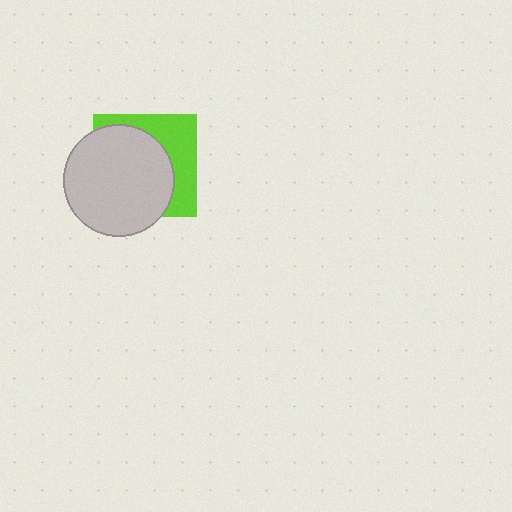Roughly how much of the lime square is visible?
A small part of it is visible (roughly 38%).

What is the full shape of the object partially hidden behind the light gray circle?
The partially hidden object is a lime square.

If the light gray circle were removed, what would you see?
You would see the complete lime square.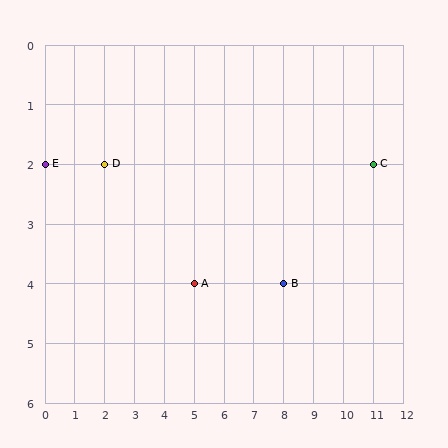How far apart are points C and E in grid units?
Points C and E are 11 columns apart.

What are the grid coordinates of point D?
Point D is at grid coordinates (2, 2).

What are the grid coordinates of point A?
Point A is at grid coordinates (5, 4).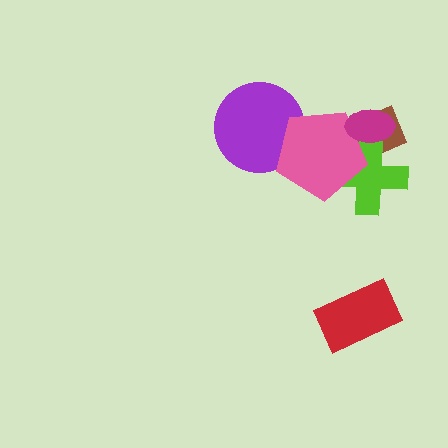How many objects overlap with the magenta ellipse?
3 objects overlap with the magenta ellipse.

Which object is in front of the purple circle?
The pink pentagon is in front of the purple circle.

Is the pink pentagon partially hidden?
Yes, it is partially covered by another shape.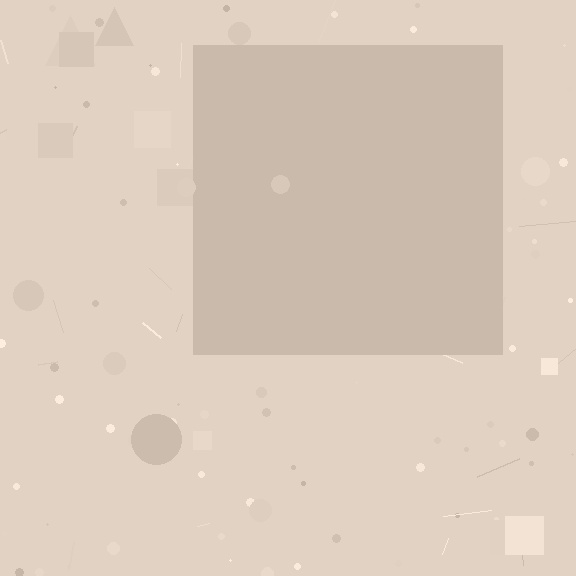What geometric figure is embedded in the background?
A square is embedded in the background.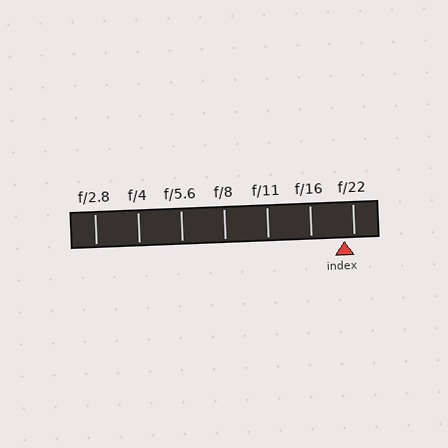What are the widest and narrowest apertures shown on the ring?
The widest aperture shown is f/2.8 and the narrowest is f/22.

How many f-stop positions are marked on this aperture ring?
There are 7 f-stop positions marked.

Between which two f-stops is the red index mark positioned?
The index mark is between f/16 and f/22.